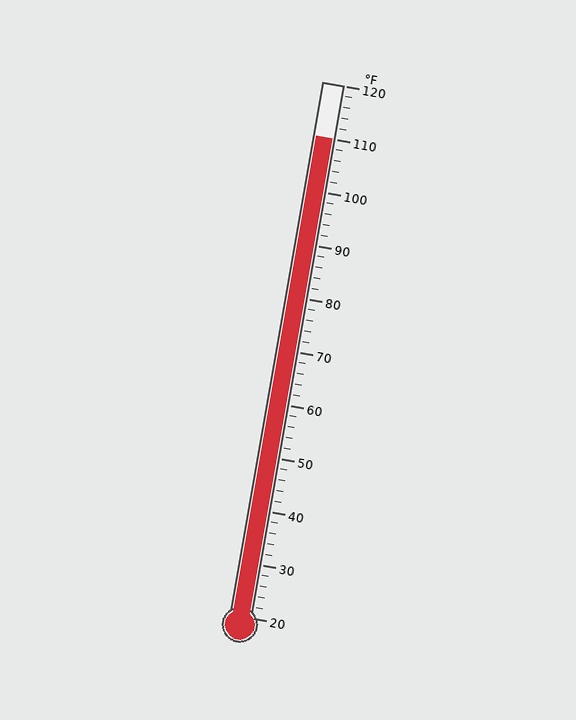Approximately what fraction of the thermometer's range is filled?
The thermometer is filled to approximately 90% of its range.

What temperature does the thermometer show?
The thermometer shows approximately 110°F.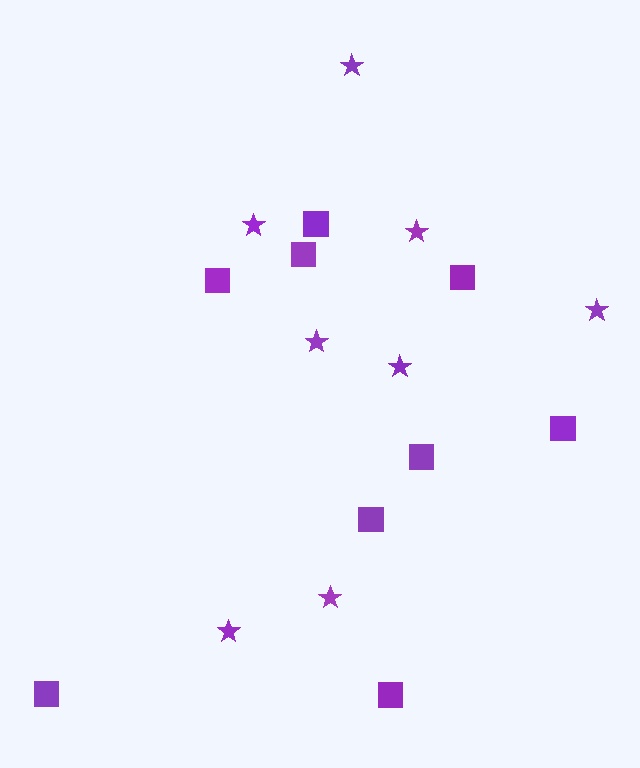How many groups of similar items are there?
There are 2 groups: one group of squares (9) and one group of stars (8).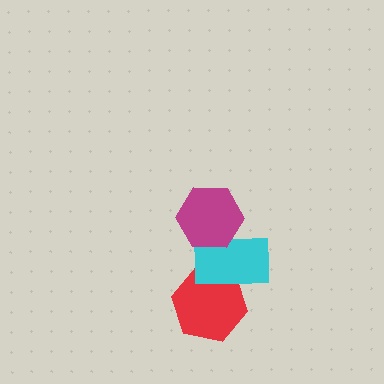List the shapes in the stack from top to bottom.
From top to bottom: the magenta hexagon, the cyan rectangle, the red hexagon.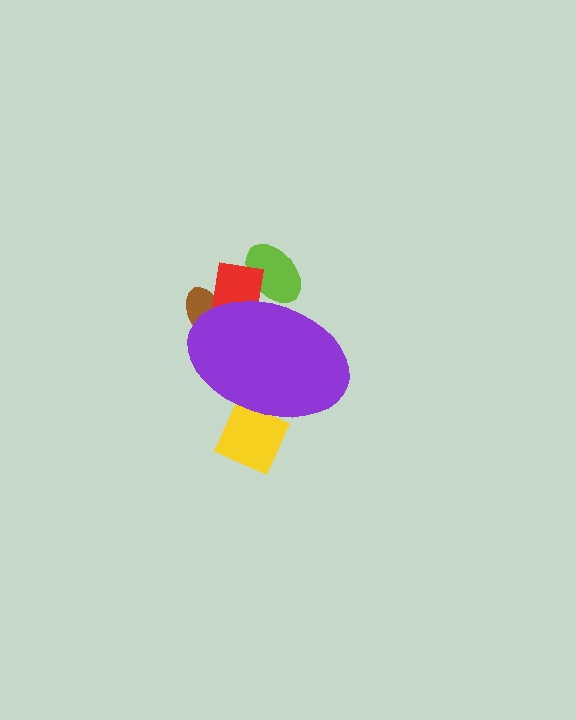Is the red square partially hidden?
Yes, the red square is partially hidden behind the purple ellipse.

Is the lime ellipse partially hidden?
Yes, the lime ellipse is partially hidden behind the purple ellipse.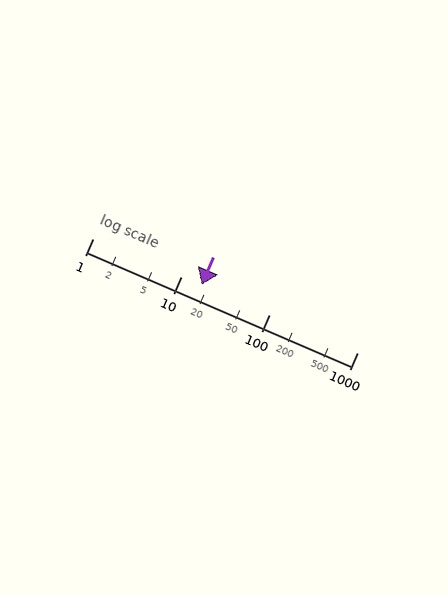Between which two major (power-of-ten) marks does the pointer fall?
The pointer is between 10 and 100.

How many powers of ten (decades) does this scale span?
The scale spans 3 decades, from 1 to 1000.